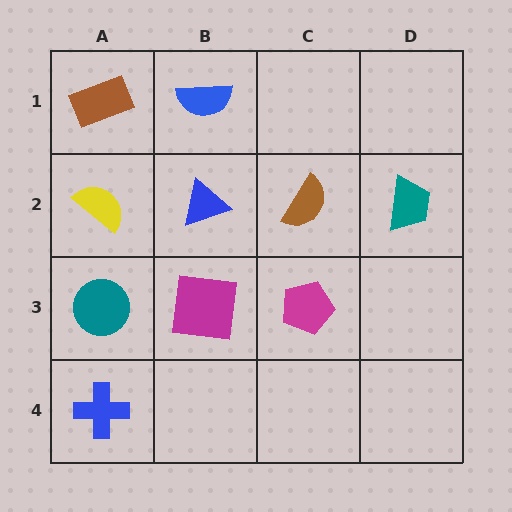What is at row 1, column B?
A blue semicircle.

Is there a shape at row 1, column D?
No, that cell is empty.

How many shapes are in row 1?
2 shapes.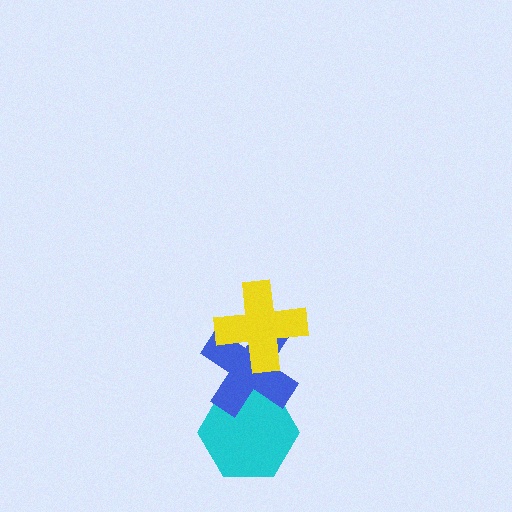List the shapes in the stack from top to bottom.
From top to bottom: the yellow cross, the blue cross, the cyan hexagon.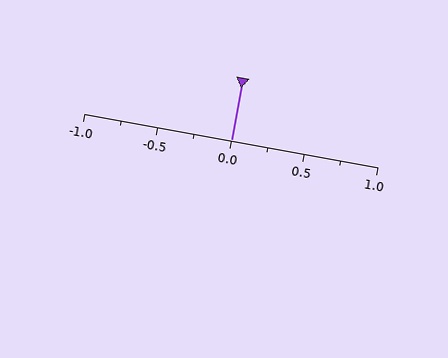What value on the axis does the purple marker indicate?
The marker indicates approximately 0.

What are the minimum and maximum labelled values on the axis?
The axis runs from -1.0 to 1.0.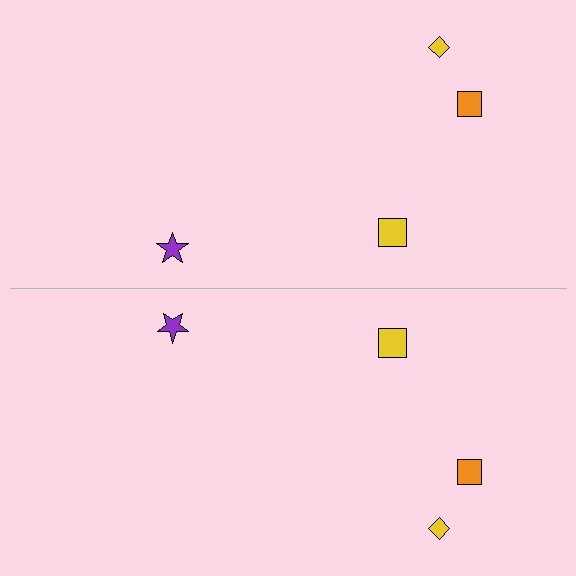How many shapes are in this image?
There are 8 shapes in this image.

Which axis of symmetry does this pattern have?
The pattern has a horizontal axis of symmetry running through the center of the image.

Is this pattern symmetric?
Yes, this pattern has bilateral (reflection) symmetry.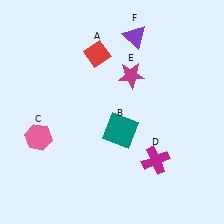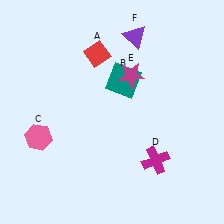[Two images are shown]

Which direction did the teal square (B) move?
The teal square (B) moved up.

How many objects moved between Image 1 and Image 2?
1 object moved between the two images.